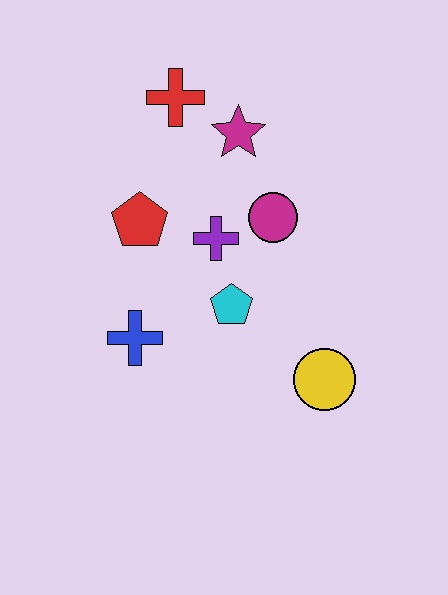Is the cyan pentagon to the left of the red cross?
No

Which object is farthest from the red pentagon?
The yellow circle is farthest from the red pentagon.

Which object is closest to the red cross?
The magenta star is closest to the red cross.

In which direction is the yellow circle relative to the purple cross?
The yellow circle is below the purple cross.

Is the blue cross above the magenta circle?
No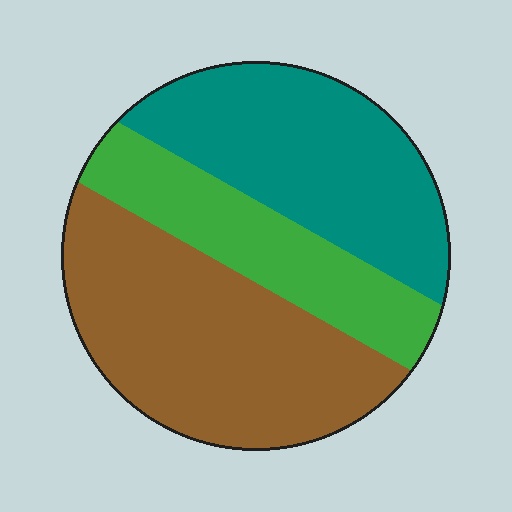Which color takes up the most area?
Brown, at roughly 40%.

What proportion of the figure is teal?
Teal covers roughly 35% of the figure.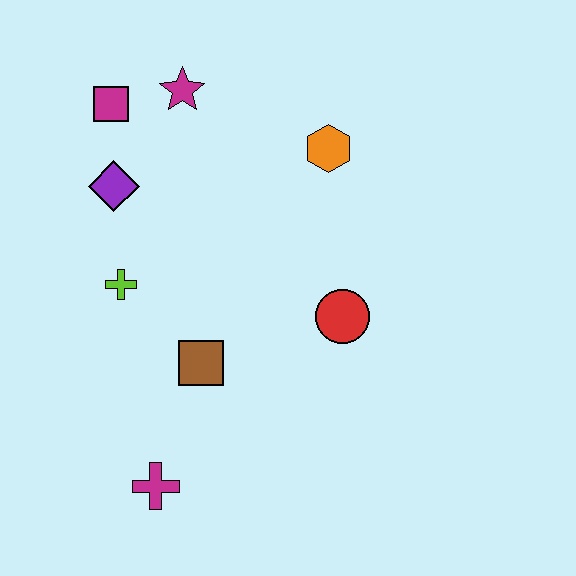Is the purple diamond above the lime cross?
Yes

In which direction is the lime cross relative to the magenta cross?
The lime cross is above the magenta cross.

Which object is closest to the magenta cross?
The brown square is closest to the magenta cross.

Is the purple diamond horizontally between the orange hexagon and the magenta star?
No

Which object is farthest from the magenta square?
The magenta cross is farthest from the magenta square.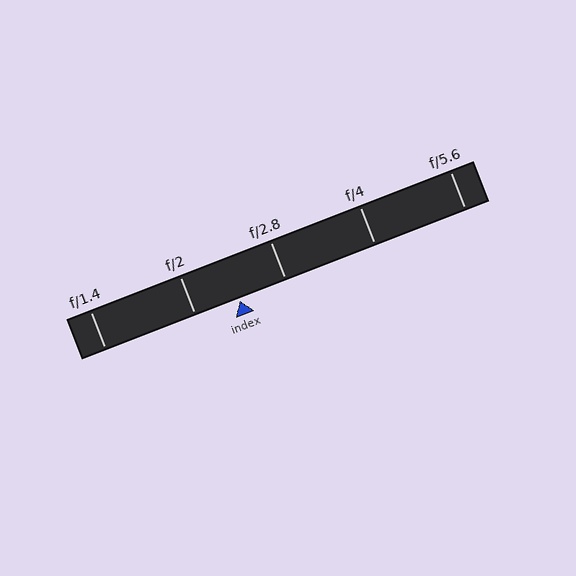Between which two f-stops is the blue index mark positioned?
The index mark is between f/2 and f/2.8.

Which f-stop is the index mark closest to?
The index mark is closest to f/2.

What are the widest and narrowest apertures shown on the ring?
The widest aperture shown is f/1.4 and the narrowest is f/5.6.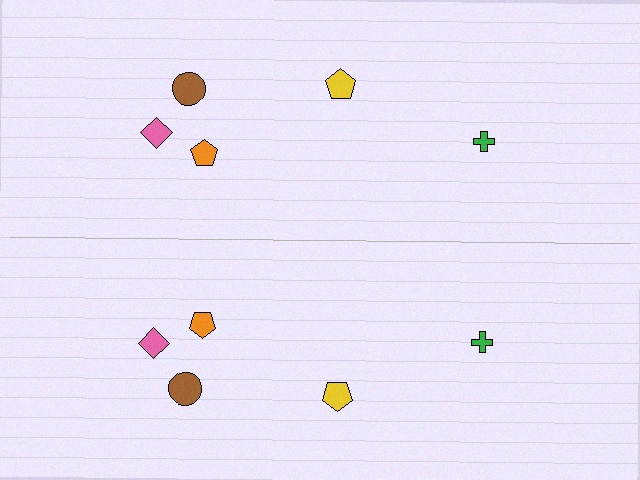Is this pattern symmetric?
Yes, this pattern has bilateral (reflection) symmetry.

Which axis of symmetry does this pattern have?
The pattern has a horizontal axis of symmetry running through the center of the image.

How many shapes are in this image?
There are 10 shapes in this image.